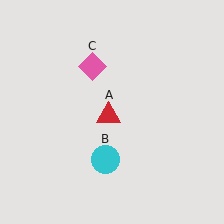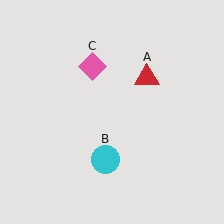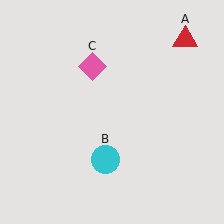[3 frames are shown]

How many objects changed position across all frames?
1 object changed position: red triangle (object A).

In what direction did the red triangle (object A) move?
The red triangle (object A) moved up and to the right.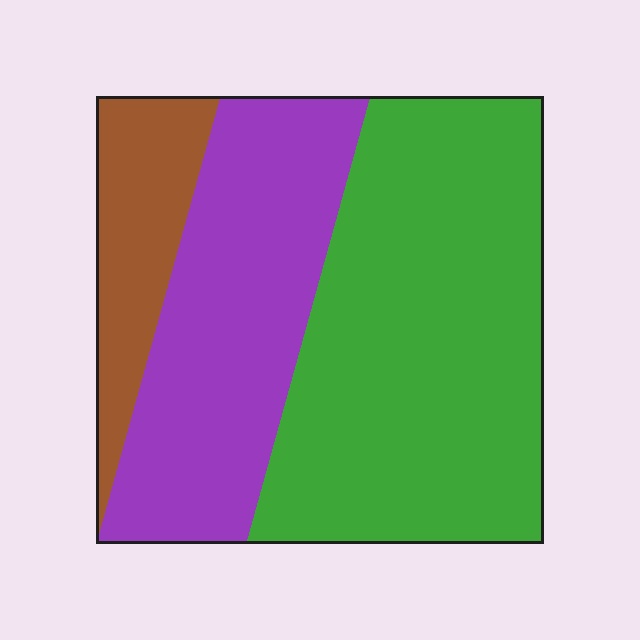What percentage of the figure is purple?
Purple covers about 35% of the figure.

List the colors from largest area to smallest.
From largest to smallest: green, purple, brown.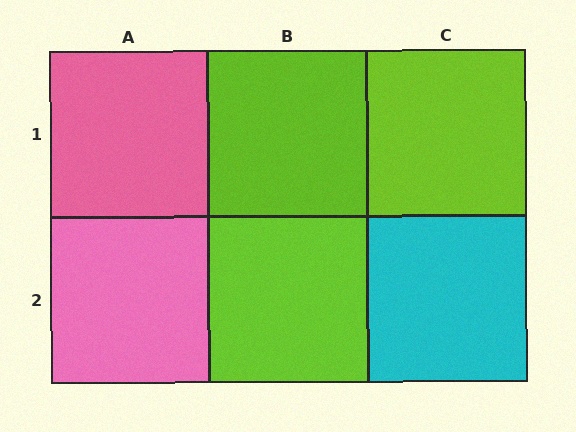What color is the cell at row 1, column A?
Pink.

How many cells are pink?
2 cells are pink.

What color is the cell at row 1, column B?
Lime.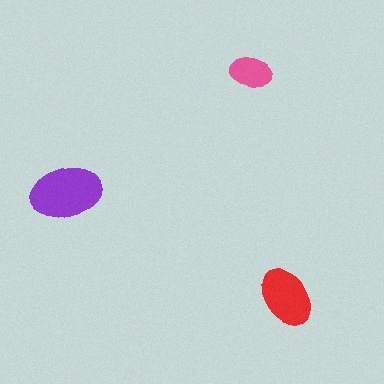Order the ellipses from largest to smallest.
the purple one, the red one, the pink one.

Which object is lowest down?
The red ellipse is bottommost.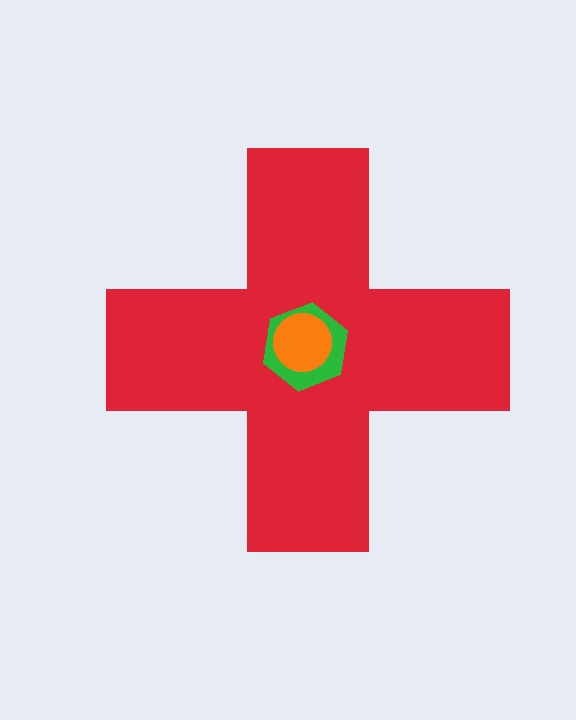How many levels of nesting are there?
3.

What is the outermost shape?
The red cross.